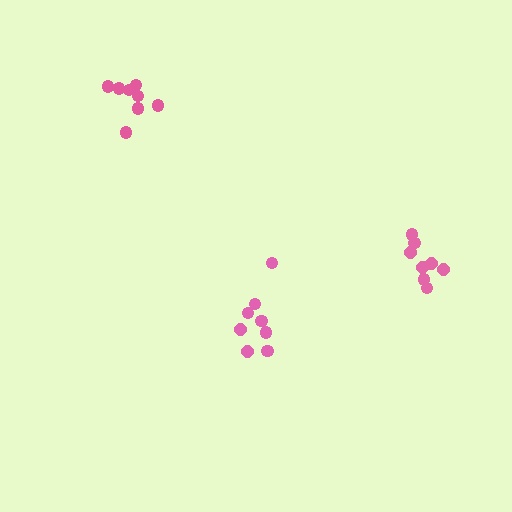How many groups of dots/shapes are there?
There are 3 groups.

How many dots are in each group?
Group 1: 8 dots, Group 2: 8 dots, Group 3: 8 dots (24 total).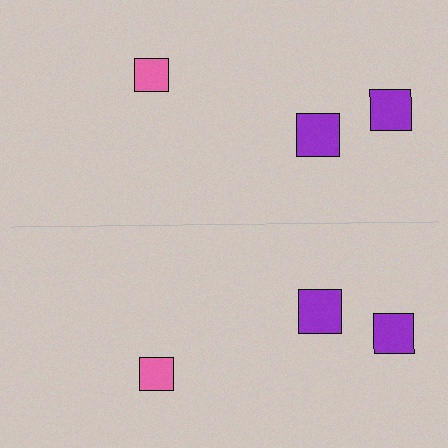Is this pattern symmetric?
Yes, this pattern has bilateral (reflection) symmetry.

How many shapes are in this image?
There are 6 shapes in this image.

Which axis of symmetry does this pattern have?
The pattern has a horizontal axis of symmetry running through the center of the image.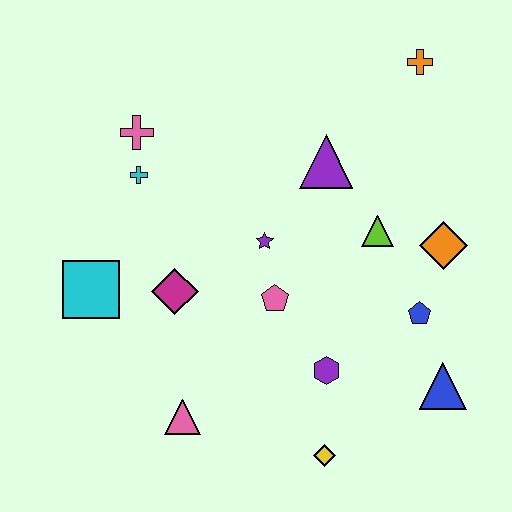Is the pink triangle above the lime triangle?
No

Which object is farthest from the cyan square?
The orange cross is farthest from the cyan square.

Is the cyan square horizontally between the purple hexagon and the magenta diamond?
No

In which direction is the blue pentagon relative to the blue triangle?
The blue pentagon is above the blue triangle.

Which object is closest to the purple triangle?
The lime triangle is closest to the purple triangle.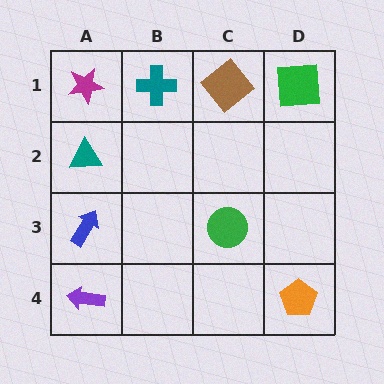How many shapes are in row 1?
4 shapes.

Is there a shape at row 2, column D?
No, that cell is empty.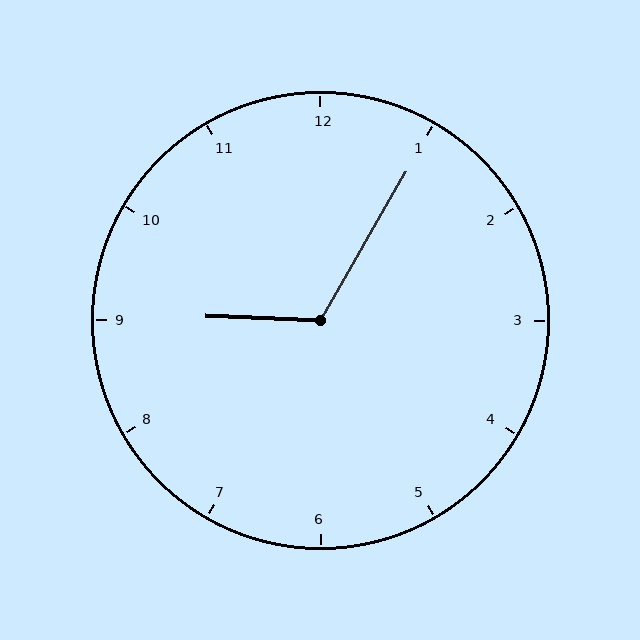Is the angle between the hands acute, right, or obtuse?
It is obtuse.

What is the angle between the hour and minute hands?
Approximately 118 degrees.